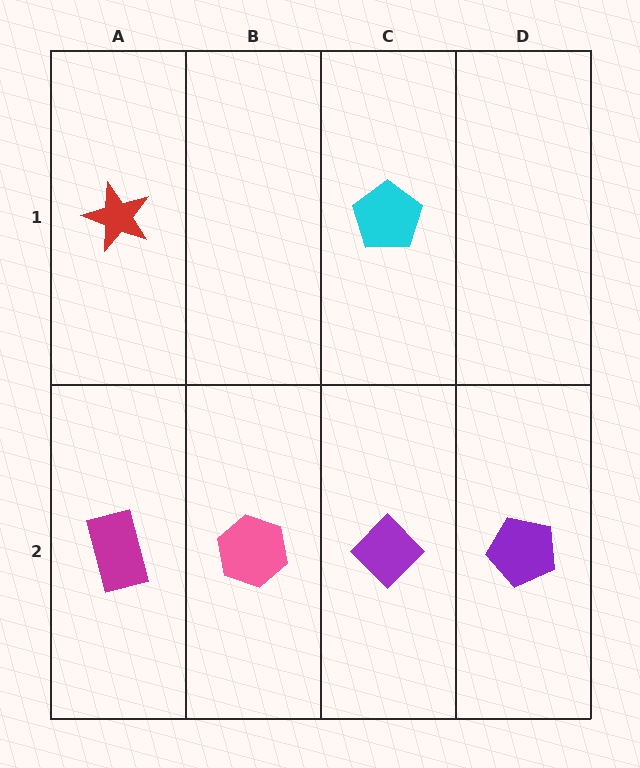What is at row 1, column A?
A red star.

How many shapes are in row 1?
2 shapes.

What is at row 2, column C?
A purple diamond.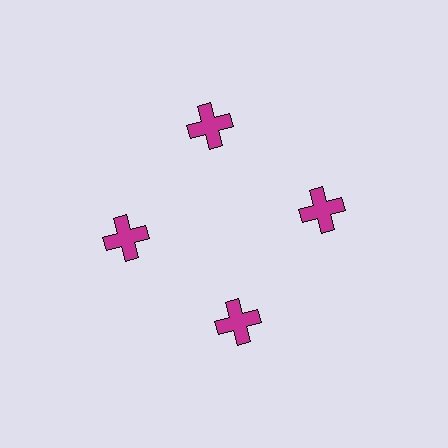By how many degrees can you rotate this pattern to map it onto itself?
The pattern maps onto itself every 90 degrees of rotation.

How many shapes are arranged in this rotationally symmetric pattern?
There are 4 shapes, arranged in 4 groups of 1.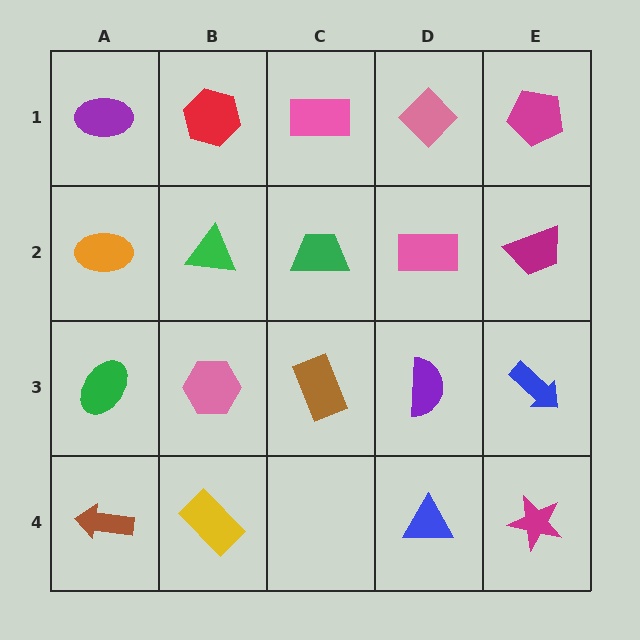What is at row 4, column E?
A magenta star.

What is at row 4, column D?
A blue triangle.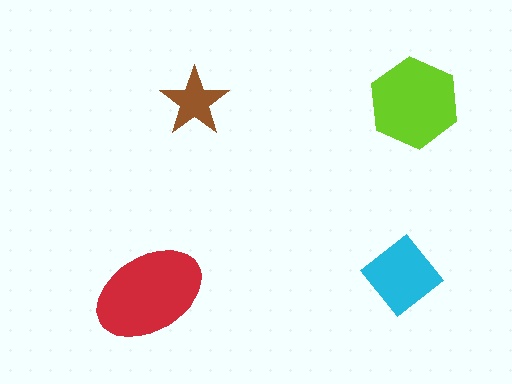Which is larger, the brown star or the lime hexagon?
The lime hexagon.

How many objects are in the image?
There are 4 objects in the image.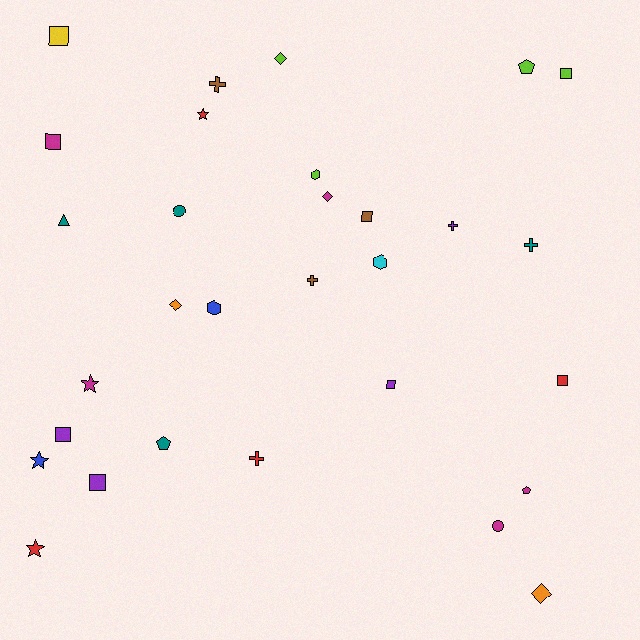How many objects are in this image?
There are 30 objects.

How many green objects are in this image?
There are no green objects.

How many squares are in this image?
There are 8 squares.